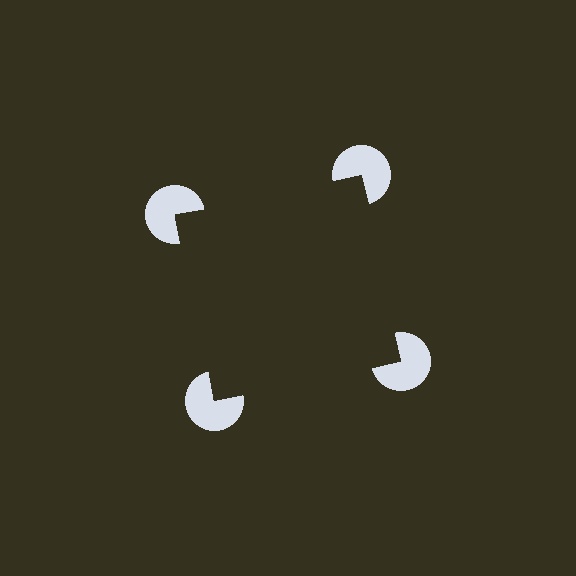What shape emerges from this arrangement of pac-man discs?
An illusory square — its edges are inferred from the aligned wedge cuts in the pac-man discs, not physically drawn.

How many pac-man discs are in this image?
There are 4 — one at each vertex of the illusory square.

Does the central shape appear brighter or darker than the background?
It typically appears slightly darker than the background, even though no actual brightness change is drawn.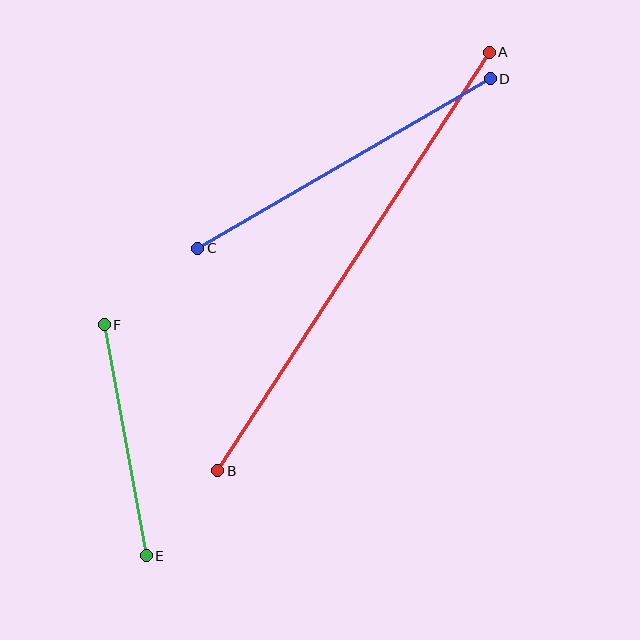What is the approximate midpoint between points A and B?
The midpoint is at approximately (353, 262) pixels.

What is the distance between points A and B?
The distance is approximately 499 pixels.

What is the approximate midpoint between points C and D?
The midpoint is at approximately (344, 163) pixels.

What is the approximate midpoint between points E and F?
The midpoint is at approximately (125, 440) pixels.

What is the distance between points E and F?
The distance is approximately 234 pixels.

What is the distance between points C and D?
The distance is approximately 338 pixels.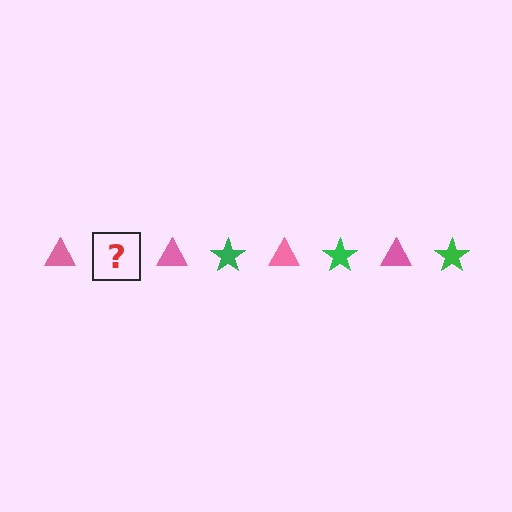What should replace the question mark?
The question mark should be replaced with a green star.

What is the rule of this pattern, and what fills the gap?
The rule is that the pattern alternates between pink triangle and green star. The gap should be filled with a green star.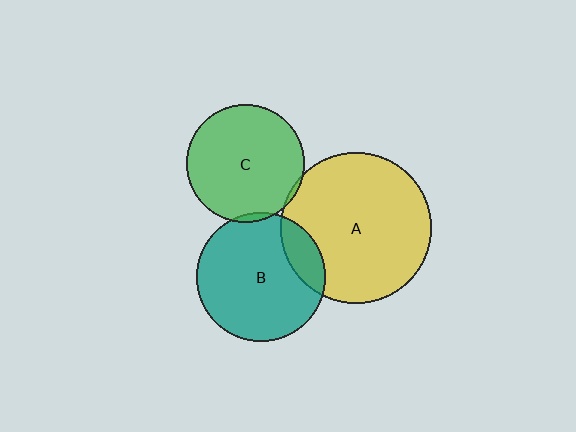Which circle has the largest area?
Circle A (yellow).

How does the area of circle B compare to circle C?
Approximately 1.2 times.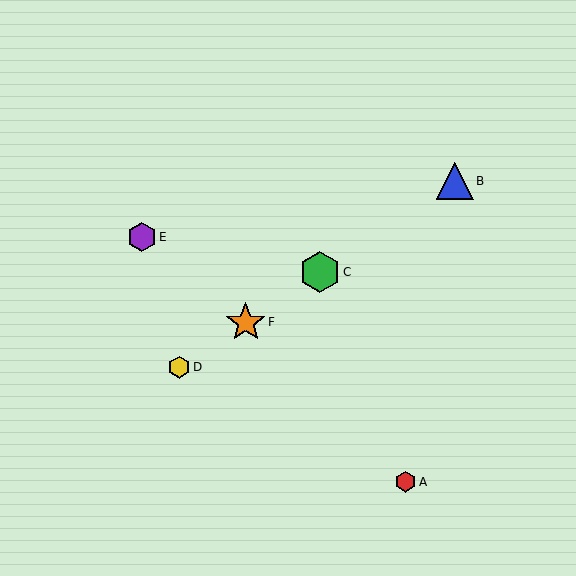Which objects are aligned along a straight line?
Objects B, C, D, F are aligned along a straight line.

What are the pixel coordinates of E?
Object E is at (142, 237).